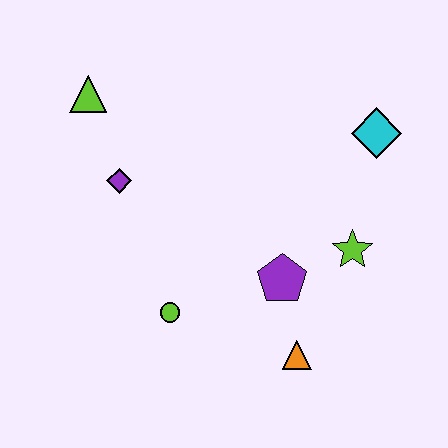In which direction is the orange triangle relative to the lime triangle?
The orange triangle is below the lime triangle.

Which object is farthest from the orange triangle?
The lime triangle is farthest from the orange triangle.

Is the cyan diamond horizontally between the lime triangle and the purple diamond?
No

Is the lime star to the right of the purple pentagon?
Yes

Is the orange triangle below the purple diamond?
Yes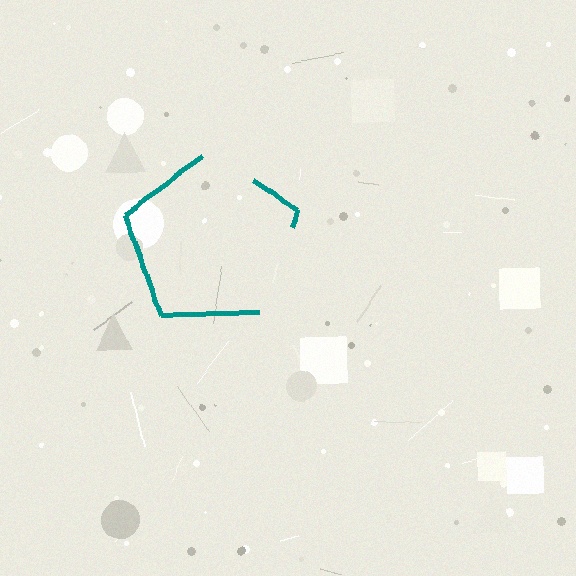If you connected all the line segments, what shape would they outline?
They would outline a pentagon.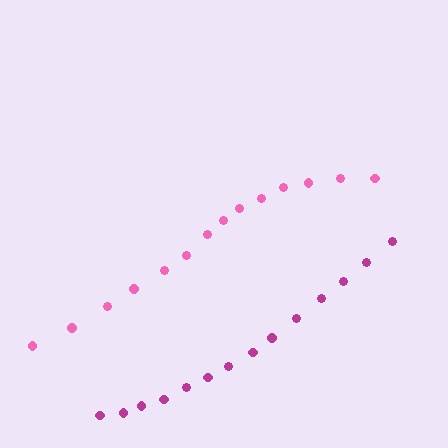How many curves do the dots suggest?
There are 2 distinct paths.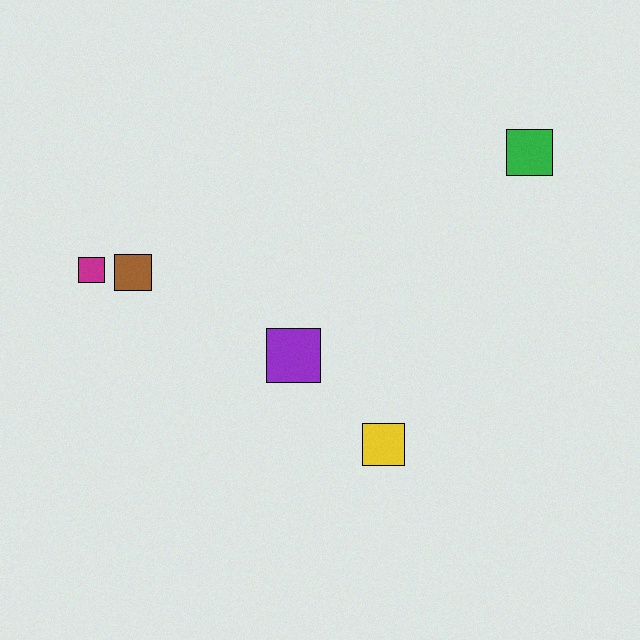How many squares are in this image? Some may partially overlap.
There are 5 squares.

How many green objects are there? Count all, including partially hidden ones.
There is 1 green object.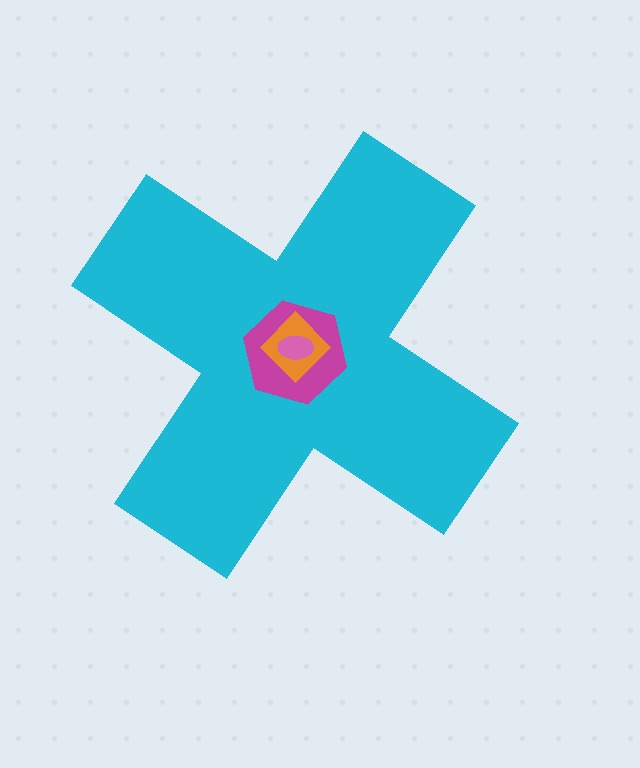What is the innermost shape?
The pink ellipse.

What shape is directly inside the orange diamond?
The pink ellipse.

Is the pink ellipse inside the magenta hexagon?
Yes.